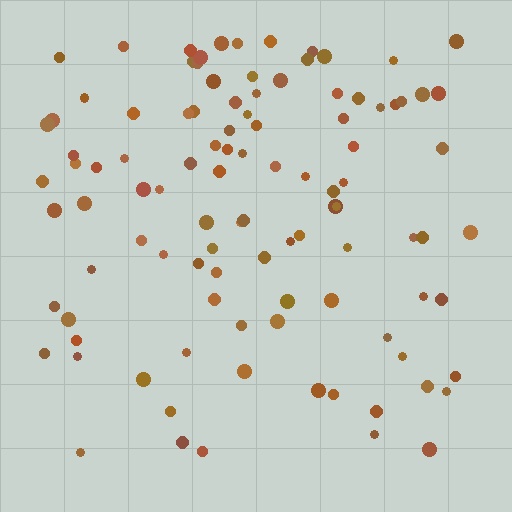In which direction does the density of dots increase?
From bottom to top, with the top side densest.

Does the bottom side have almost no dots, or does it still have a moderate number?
Still a moderate number, just noticeably fewer than the top.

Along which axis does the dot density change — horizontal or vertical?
Vertical.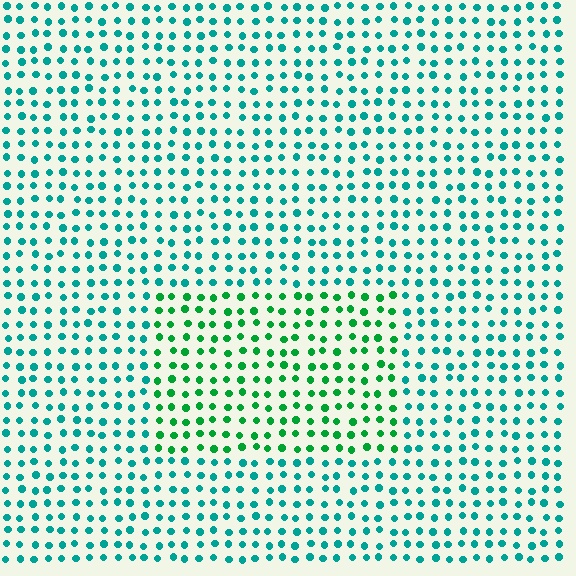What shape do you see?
I see a rectangle.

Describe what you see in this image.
The image is filled with small teal elements in a uniform arrangement. A rectangle-shaped region is visible where the elements are tinted to a slightly different hue, forming a subtle color boundary.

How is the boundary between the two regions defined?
The boundary is defined purely by a slight shift in hue (about 38 degrees). Spacing, size, and orientation are identical on both sides.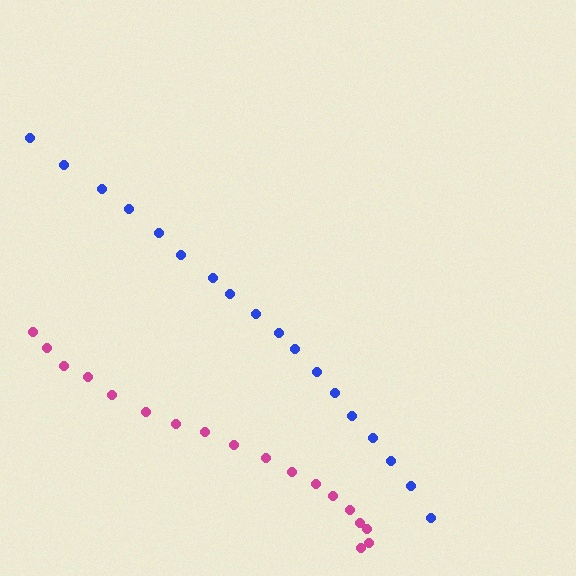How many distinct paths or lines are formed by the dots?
There are 2 distinct paths.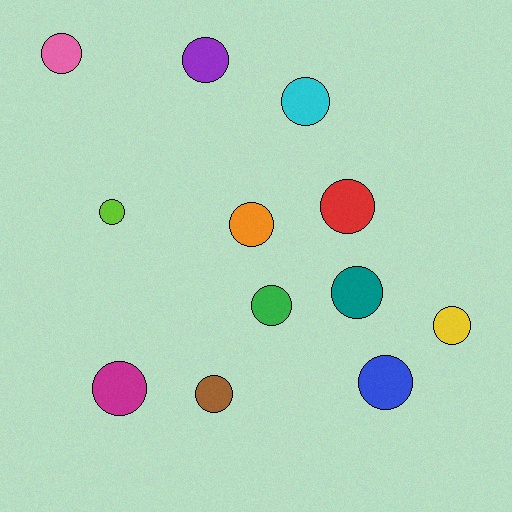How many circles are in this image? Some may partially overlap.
There are 12 circles.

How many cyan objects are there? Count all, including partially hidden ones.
There is 1 cyan object.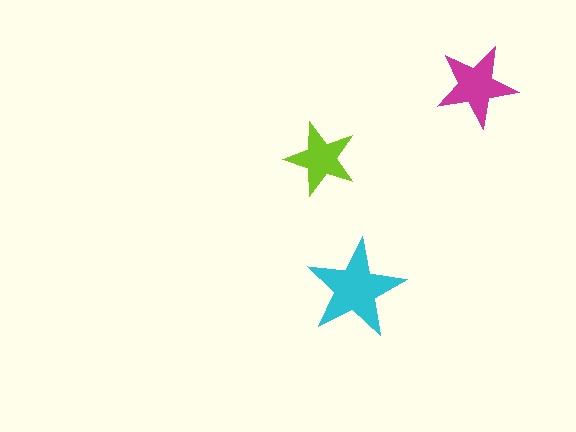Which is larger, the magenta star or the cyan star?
The cyan one.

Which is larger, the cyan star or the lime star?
The cyan one.